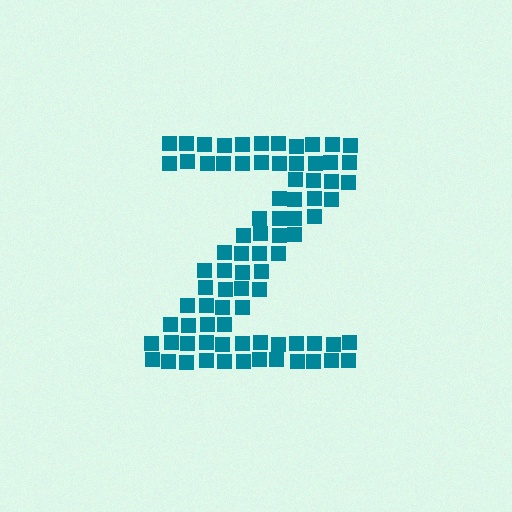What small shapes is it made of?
It is made of small squares.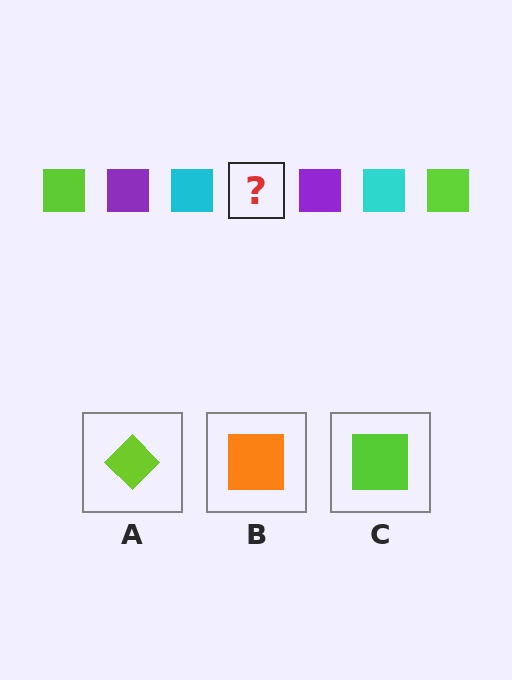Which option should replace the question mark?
Option C.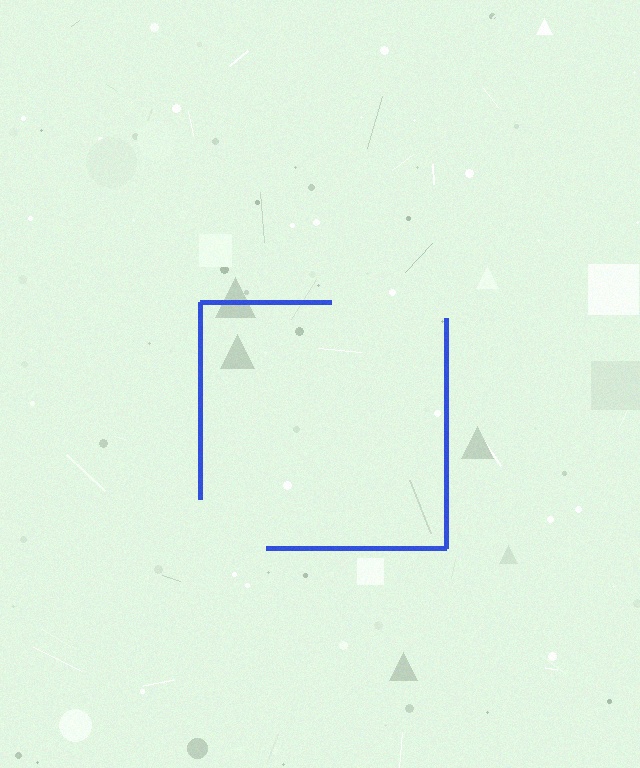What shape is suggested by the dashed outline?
The dashed outline suggests a square.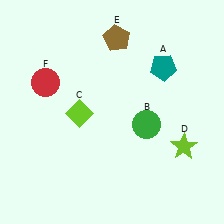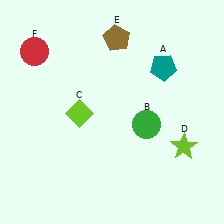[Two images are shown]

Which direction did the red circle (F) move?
The red circle (F) moved up.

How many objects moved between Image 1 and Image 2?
1 object moved between the two images.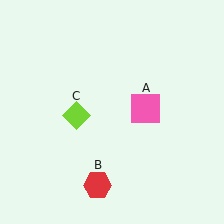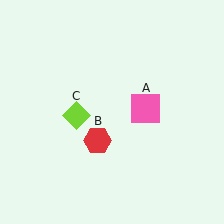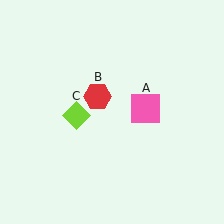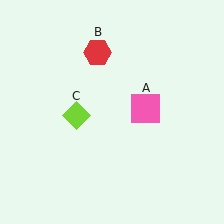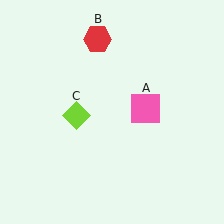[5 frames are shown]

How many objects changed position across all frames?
1 object changed position: red hexagon (object B).